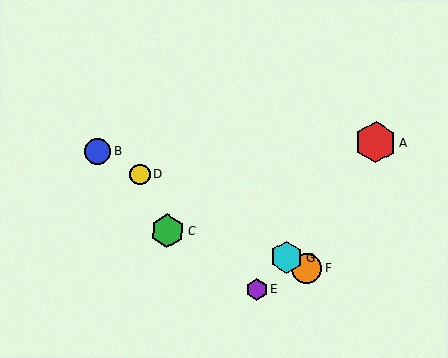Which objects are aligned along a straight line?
Objects B, D, F, G are aligned along a straight line.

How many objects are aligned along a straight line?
4 objects (B, D, F, G) are aligned along a straight line.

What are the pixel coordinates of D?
Object D is at (140, 175).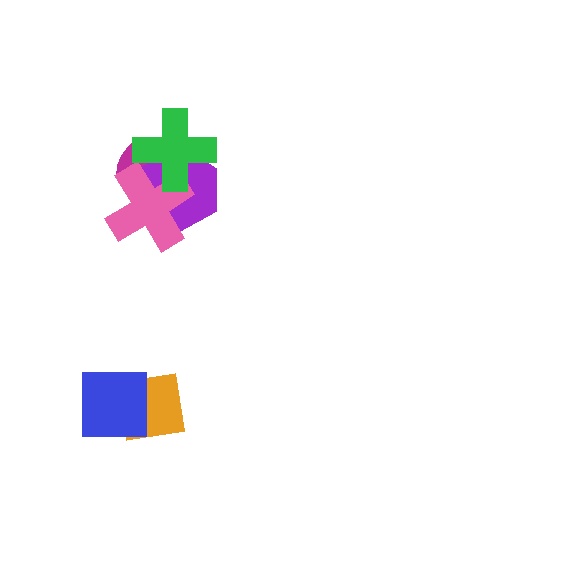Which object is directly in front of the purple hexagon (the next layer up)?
The pink cross is directly in front of the purple hexagon.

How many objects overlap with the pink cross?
3 objects overlap with the pink cross.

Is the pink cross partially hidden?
Yes, it is partially covered by another shape.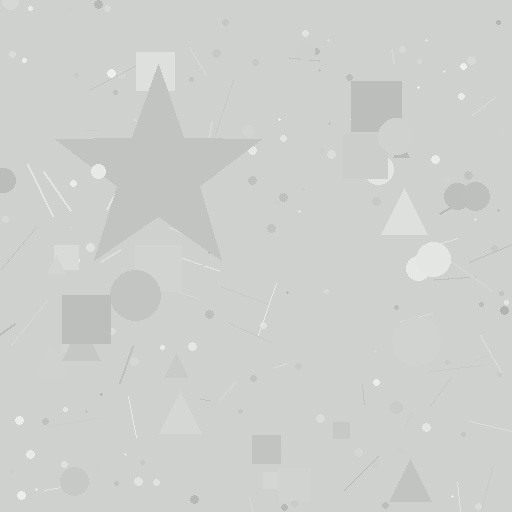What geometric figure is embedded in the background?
A star is embedded in the background.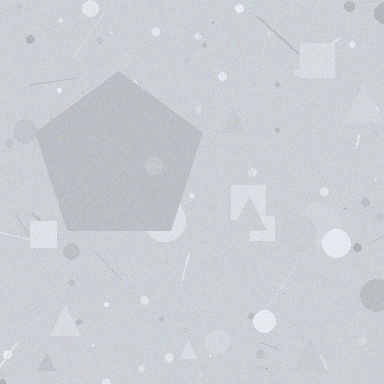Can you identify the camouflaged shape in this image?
The camouflaged shape is a pentagon.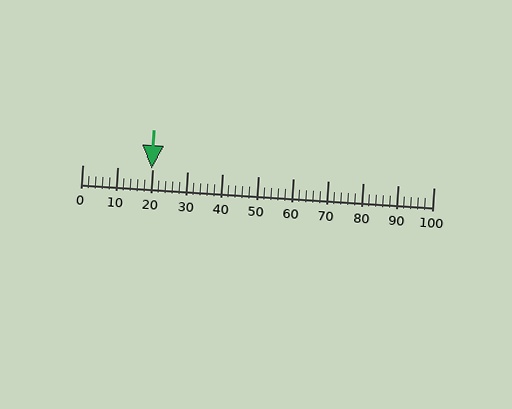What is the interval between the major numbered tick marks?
The major tick marks are spaced 10 units apart.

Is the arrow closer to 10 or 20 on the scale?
The arrow is closer to 20.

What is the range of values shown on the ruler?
The ruler shows values from 0 to 100.